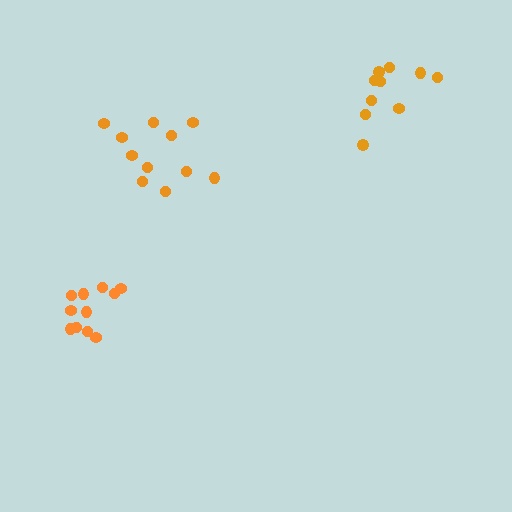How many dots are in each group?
Group 1: 11 dots, Group 2: 10 dots, Group 3: 11 dots (32 total).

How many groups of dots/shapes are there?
There are 3 groups.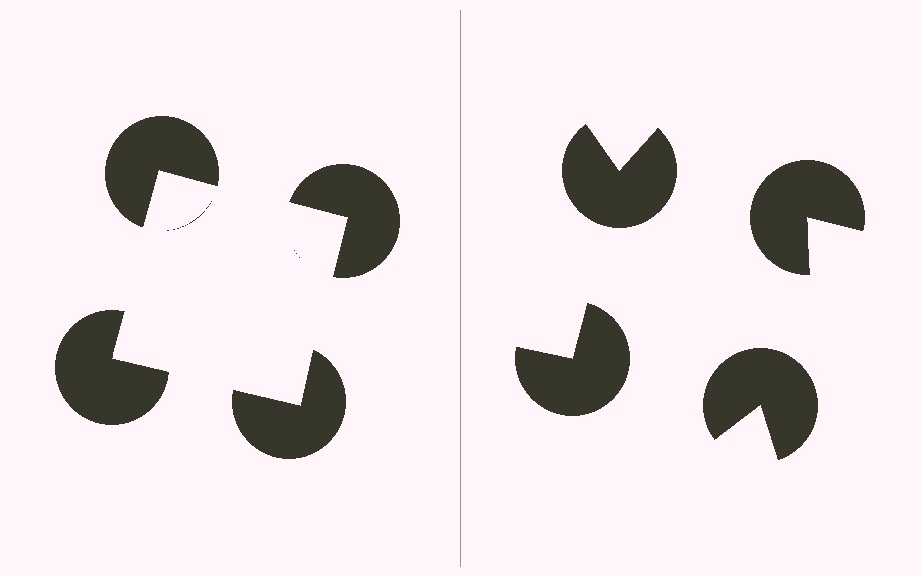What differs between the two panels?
The pac-man discs are positioned identically on both sides; only the wedge orientations differ. On the left they align to a square; on the right they are misaligned.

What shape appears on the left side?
An illusory square.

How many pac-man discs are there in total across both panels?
8 — 4 on each side.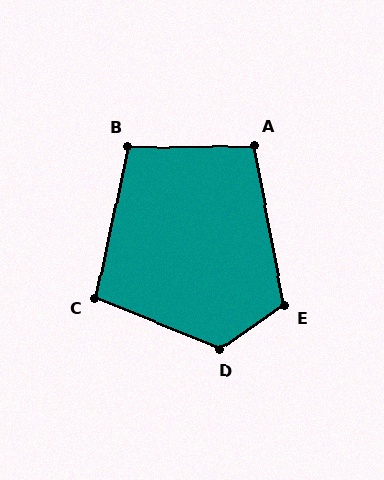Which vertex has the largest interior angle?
D, at approximately 123 degrees.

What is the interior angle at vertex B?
Approximately 103 degrees (obtuse).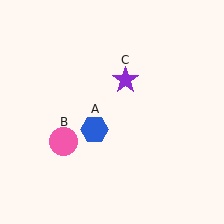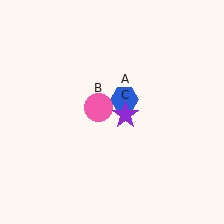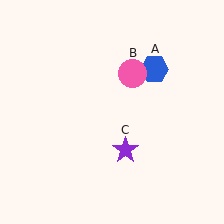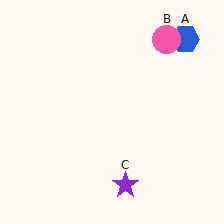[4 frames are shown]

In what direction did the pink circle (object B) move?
The pink circle (object B) moved up and to the right.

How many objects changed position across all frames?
3 objects changed position: blue hexagon (object A), pink circle (object B), purple star (object C).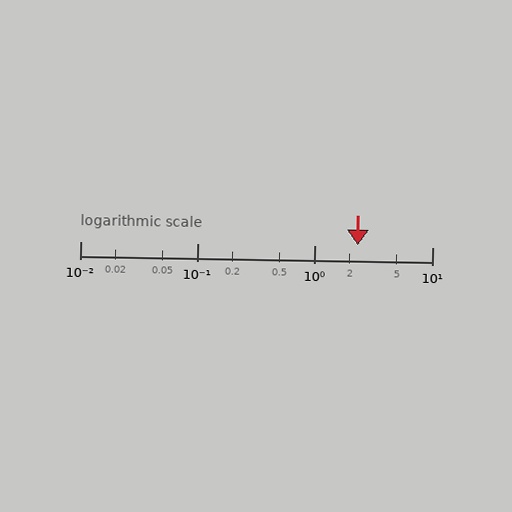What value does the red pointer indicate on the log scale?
The pointer indicates approximately 2.3.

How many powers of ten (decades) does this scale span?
The scale spans 3 decades, from 0.01 to 10.